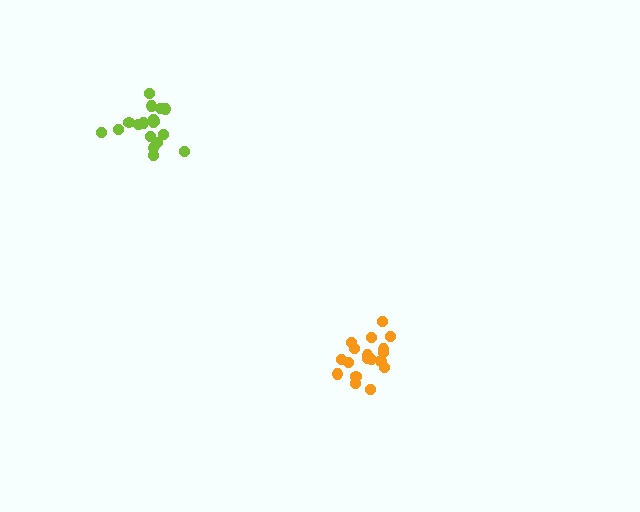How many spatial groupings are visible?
There are 2 spatial groupings.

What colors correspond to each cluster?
The clusters are colored: orange, lime.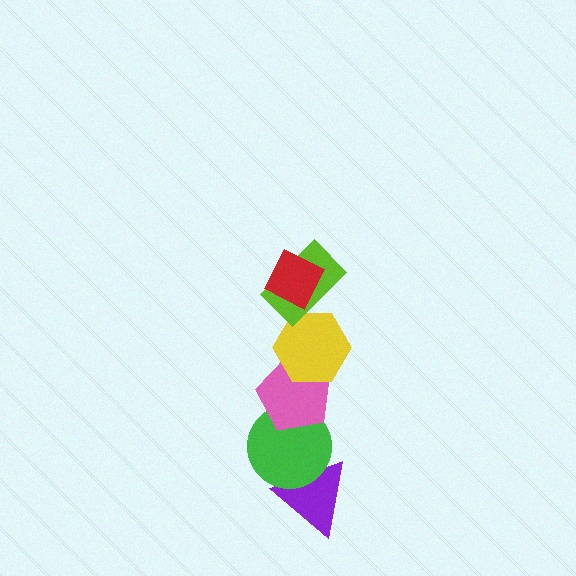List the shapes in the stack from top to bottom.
From top to bottom: the red diamond, the lime rectangle, the yellow hexagon, the pink pentagon, the green circle, the purple triangle.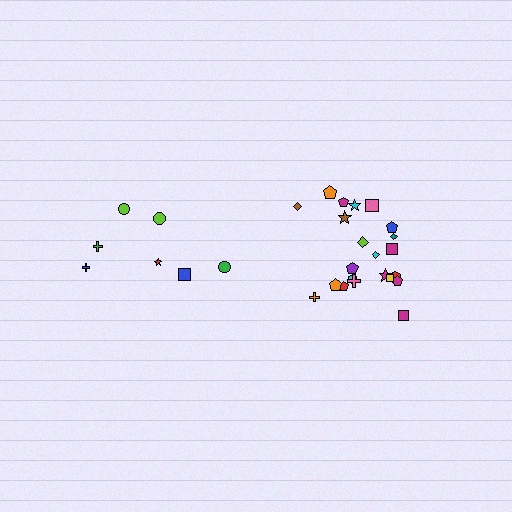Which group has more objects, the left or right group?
The right group.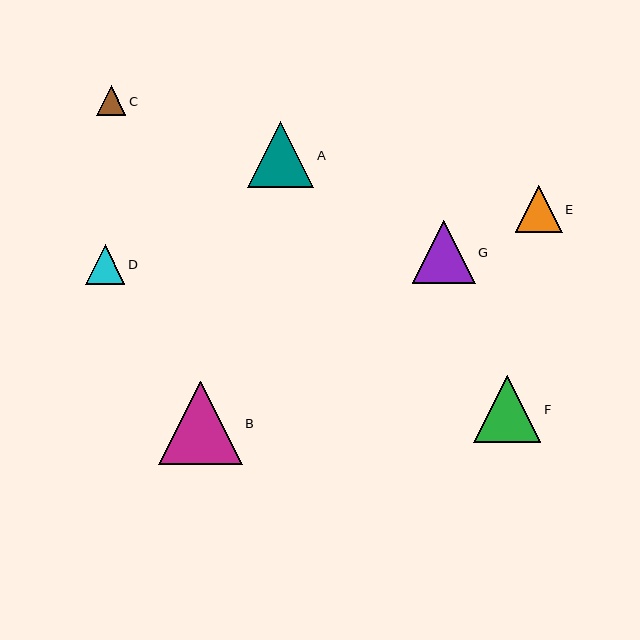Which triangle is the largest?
Triangle B is the largest with a size of approximately 84 pixels.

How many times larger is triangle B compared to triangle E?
Triangle B is approximately 1.8 times the size of triangle E.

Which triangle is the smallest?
Triangle C is the smallest with a size of approximately 29 pixels.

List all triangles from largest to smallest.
From largest to smallest: B, F, A, G, E, D, C.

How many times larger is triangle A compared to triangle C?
Triangle A is approximately 2.3 times the size of triangle C.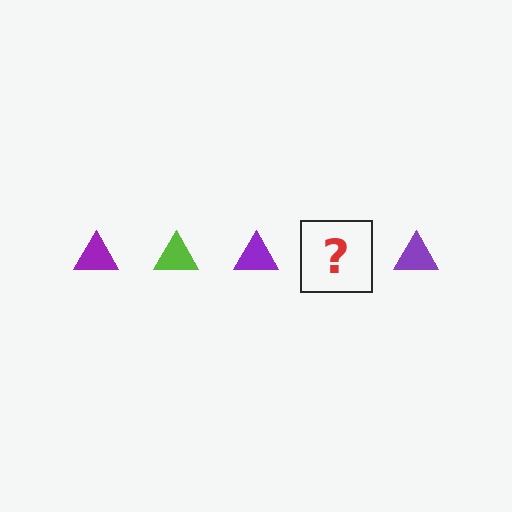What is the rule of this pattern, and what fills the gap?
The rule is that the pattern cycles through purple, lime triangles. The gap should be filled with a lime triangle.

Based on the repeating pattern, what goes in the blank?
The blank should be a lime triangle.